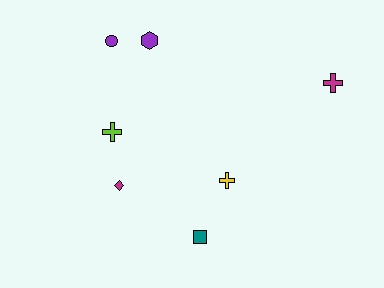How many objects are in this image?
There are 7 objects.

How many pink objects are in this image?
There are no pink objects.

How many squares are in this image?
There is 1 square.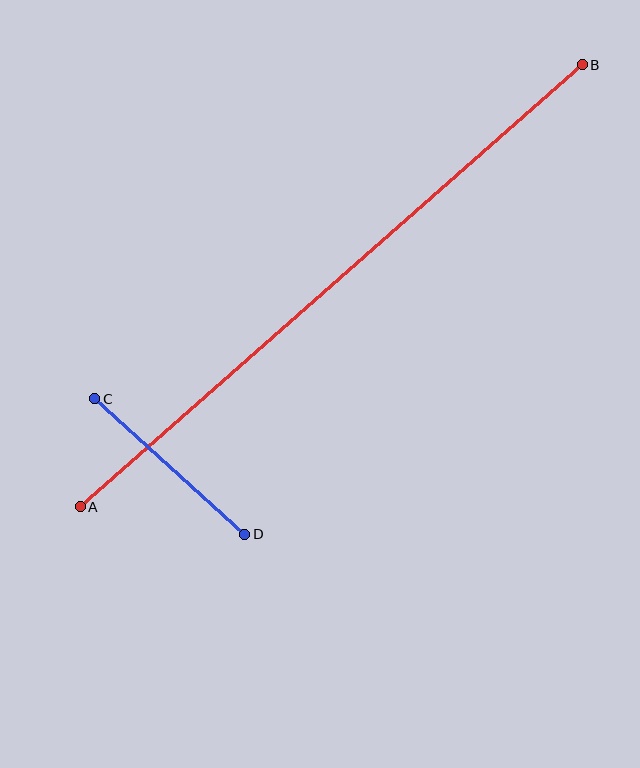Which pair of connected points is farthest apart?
Points A and B are farthest apart.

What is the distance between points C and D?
The distance is approximately 202 pixels.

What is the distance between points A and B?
The distance is approximately 669 pixels.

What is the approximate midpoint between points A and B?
The midpoint is at approximately (331, 286) pixels.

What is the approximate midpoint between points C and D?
The midpoint is at approximately (170, 466) pixels.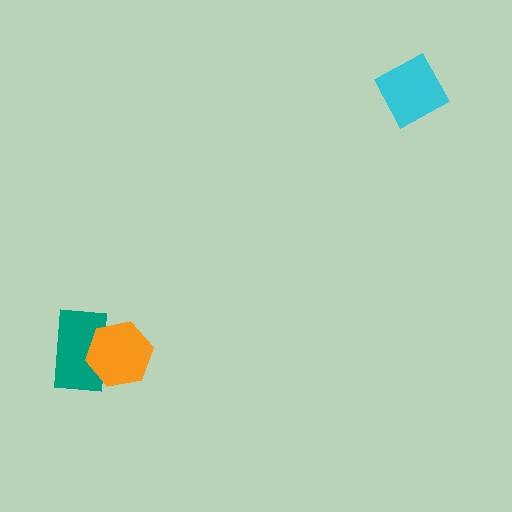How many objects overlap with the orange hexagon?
1 object overlaps with the orange hexagon.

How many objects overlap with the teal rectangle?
1 object overlaps with the teal rectangle.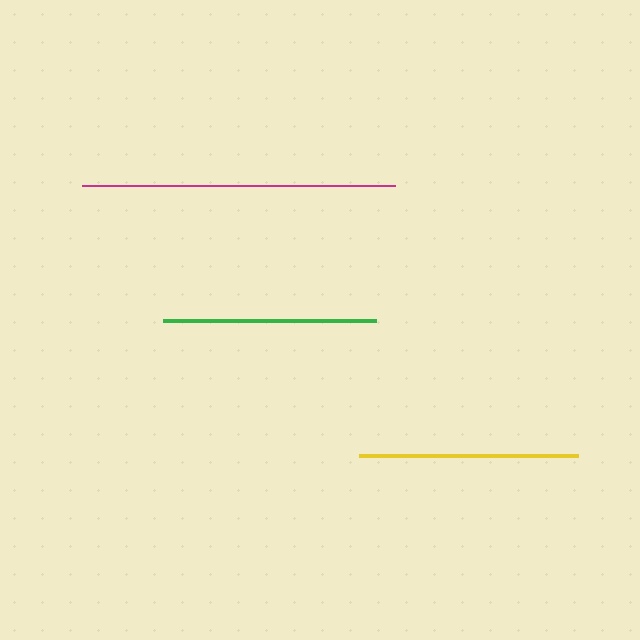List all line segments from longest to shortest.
From longest to shortest: magenta, yellow, green.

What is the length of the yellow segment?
The yellow segment is approximately 219 pixels long.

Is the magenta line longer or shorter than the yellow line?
The magenta line is longer than the yellow line.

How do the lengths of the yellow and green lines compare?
The yellow and green lines are approximately the same length.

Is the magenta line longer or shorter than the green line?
The magenta line is longer than the green line.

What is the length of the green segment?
The green segment is approximately 212 pixels long.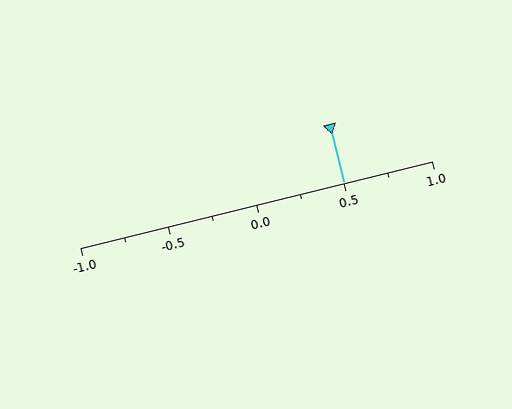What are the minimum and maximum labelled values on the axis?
The axis runs from -1.0 to 1.0.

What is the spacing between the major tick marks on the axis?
The major ticks are spaced 0.5 apart.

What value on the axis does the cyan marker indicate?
The marker indicates approximately 0.5.